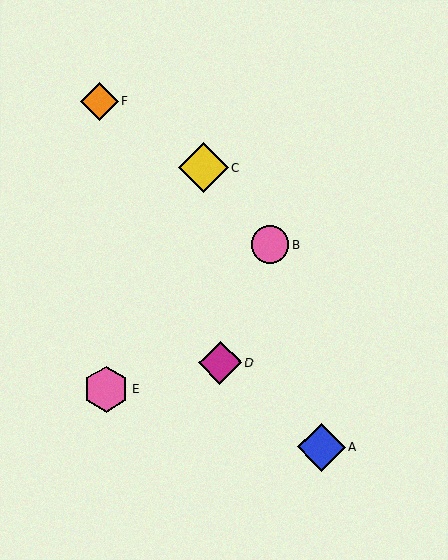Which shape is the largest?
The yellow diamond (labeled C) is the largest.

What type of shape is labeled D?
Shape D is a magenta diamond.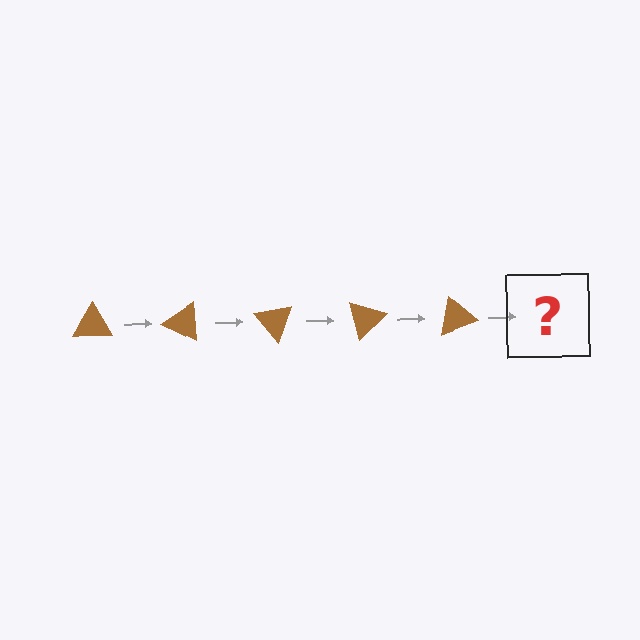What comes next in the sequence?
The next element should be a brown triangle rotated 125 degrees.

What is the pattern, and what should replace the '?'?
The pattern is that the triangle rotates 25 degrees each step. The '?' should be a brown triangle rotated 125 degrees.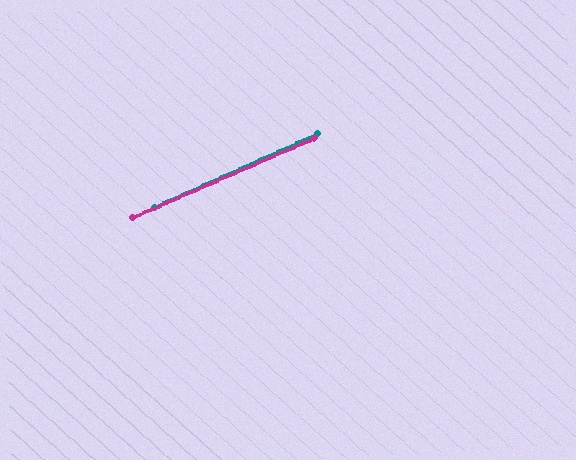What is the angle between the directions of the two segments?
Approximately 0 degrees.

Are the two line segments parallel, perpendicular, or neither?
Parallel — their directions differ by only 0.4°.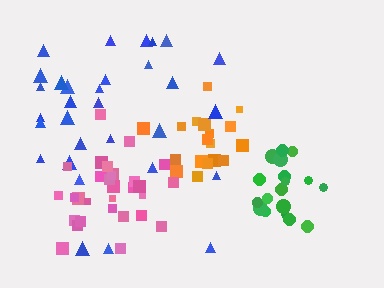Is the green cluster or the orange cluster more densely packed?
Green.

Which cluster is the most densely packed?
Green.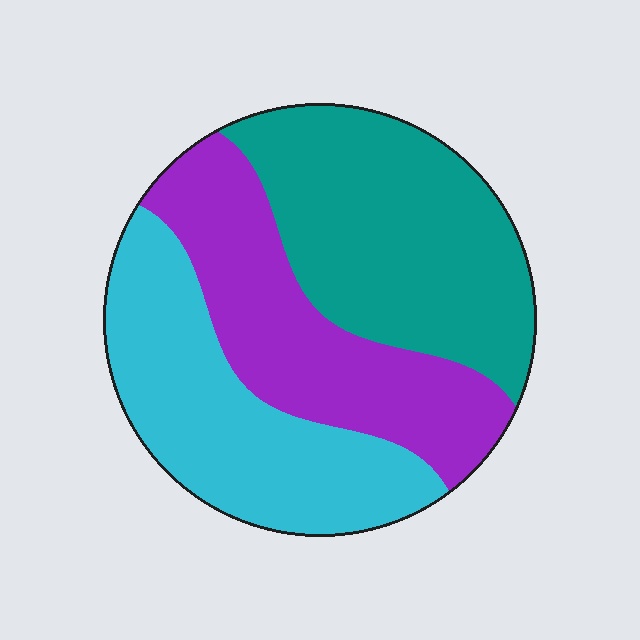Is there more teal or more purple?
Teal.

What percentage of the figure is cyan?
Cyan takes up about one third (1/3) of the figure.